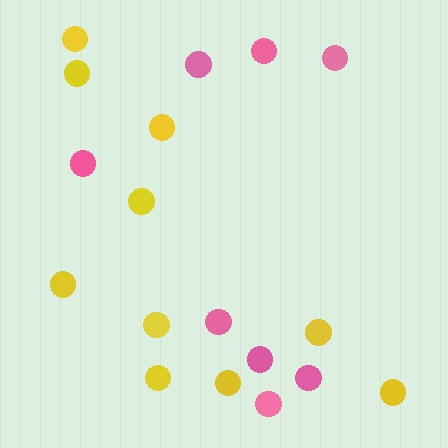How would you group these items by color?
There are 2 groups: one group of yellow circles (10) and one group of pink circles (8).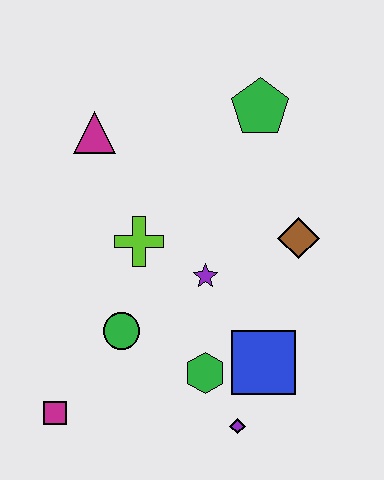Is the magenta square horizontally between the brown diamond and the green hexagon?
No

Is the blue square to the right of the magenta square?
Yes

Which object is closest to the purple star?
The lime cross is closest to the purple star.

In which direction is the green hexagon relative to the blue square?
The green hexagon is to the left of the blue square.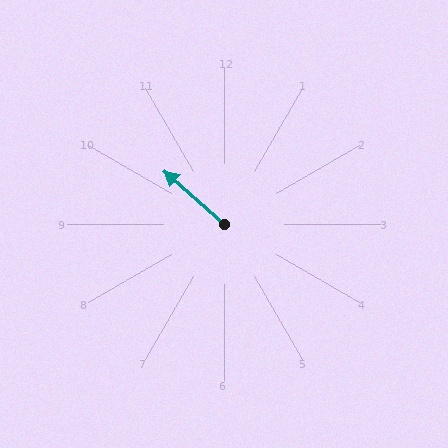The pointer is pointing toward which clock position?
Roughly 10 o'clock.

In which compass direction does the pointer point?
Northwest.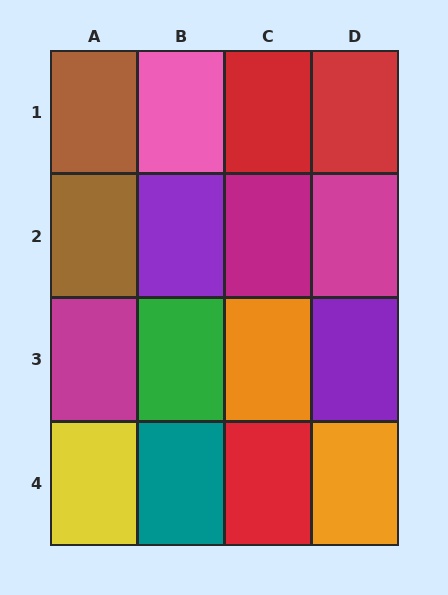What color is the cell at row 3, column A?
Magenta.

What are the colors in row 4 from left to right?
Yellow, teal, red, orange.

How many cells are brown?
2 cells are brown.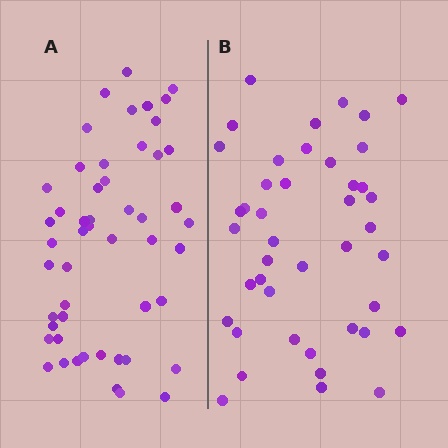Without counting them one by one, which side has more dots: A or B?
Region A (the left region) has more dots.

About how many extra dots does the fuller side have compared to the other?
Region A has roughly 8 or so more dots than region B.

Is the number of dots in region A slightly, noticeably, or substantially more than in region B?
Region A has only slightly more — the two regions are fairly close. The ratio is roughly 1.2 to 1.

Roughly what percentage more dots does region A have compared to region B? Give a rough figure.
About 20% more.